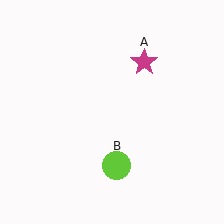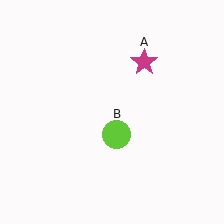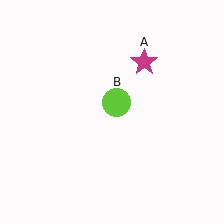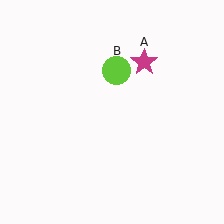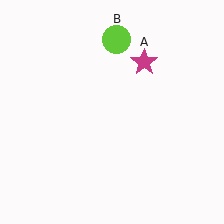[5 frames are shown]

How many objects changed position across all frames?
1 object changed position: lime circle (object B).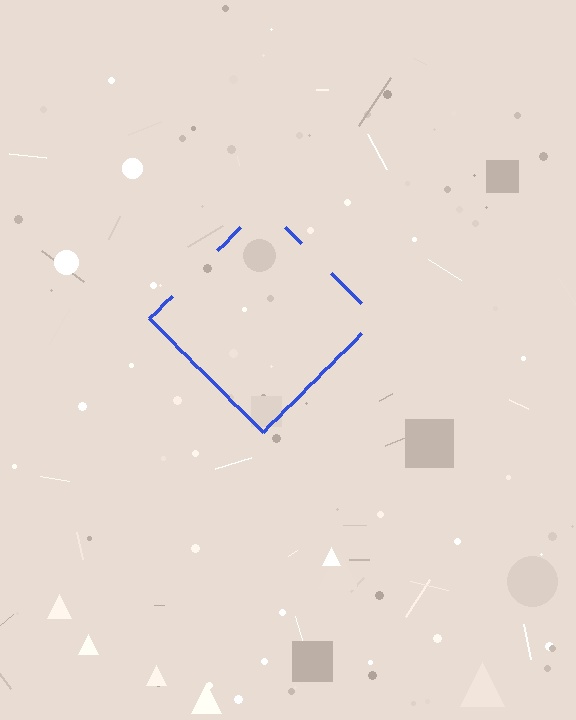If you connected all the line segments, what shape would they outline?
They would outline a diamond.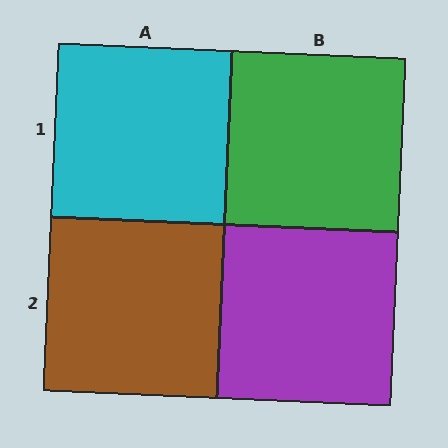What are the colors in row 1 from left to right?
Cyan, green.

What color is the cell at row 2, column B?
Purple.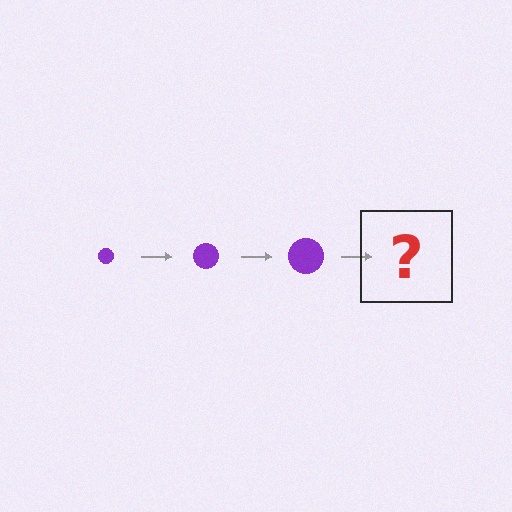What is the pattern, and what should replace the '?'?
The pattern is that the circle gets progressively larger each step. The '?' should be a purple circle, larger than the previous one.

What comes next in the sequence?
The next element should be a purple circle, larger than the previous one.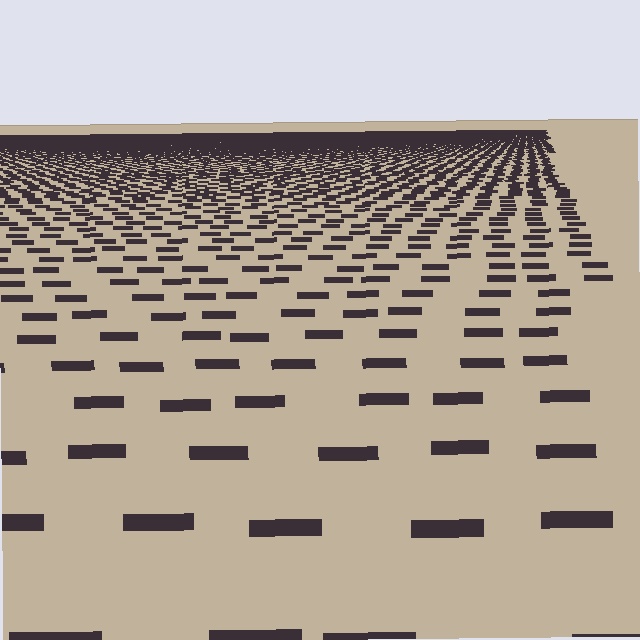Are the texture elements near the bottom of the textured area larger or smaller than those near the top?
Larger. Near the bottom, elements are closer to the viewer and appear at a bigger on-screen size.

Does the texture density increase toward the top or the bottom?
Density increases toward the top.